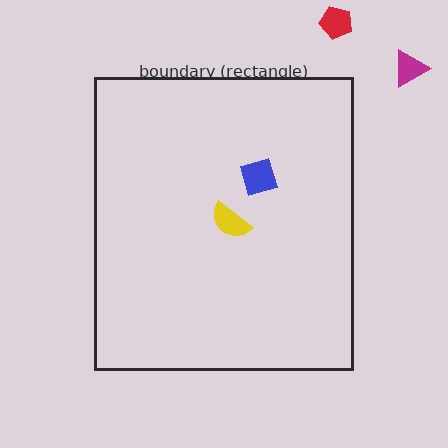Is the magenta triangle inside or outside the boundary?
Outside.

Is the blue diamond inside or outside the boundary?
Inside.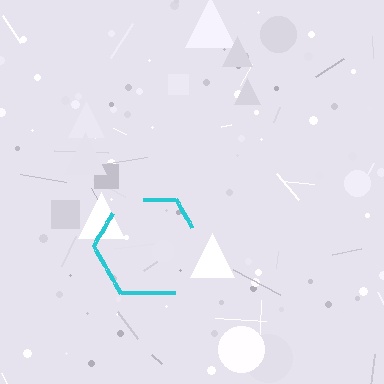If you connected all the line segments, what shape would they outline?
They would outline a hexagon.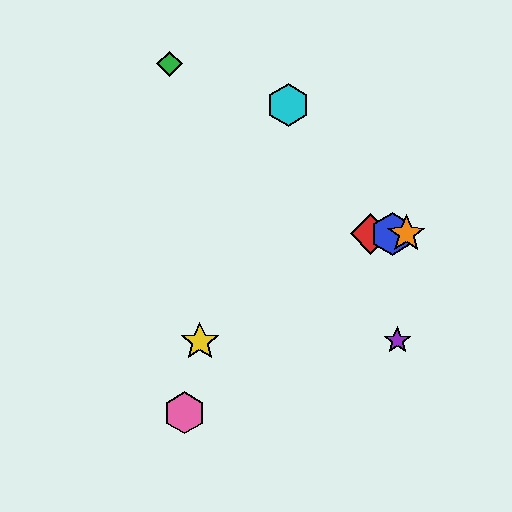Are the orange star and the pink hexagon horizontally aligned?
No, the orange star is at y≈234 and the pink hexagon is at y≈413.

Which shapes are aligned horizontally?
The red diamond, the blue hexagon, the orange star are aligned horizontally.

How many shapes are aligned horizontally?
3 shapes (the red diamond, the blue hexagon, the orange star) are aligned horizontally.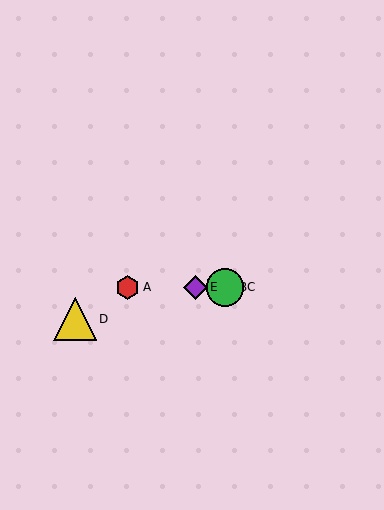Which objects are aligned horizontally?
Objects A, B, C, E are aligned horizontally.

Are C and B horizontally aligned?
Yes, both are at y≈287.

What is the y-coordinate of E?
Object E is at y≈287.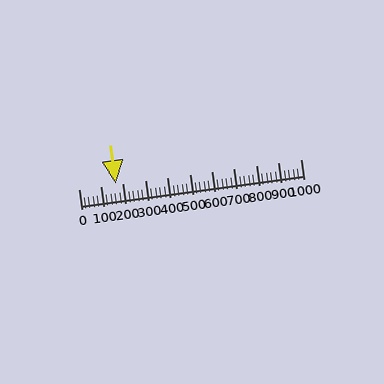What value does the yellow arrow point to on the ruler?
The yellow arrow points to approximately 167.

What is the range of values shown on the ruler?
The ruler shows values from 0 to 1000.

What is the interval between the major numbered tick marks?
The major tick marks are spaced 100 units apart.